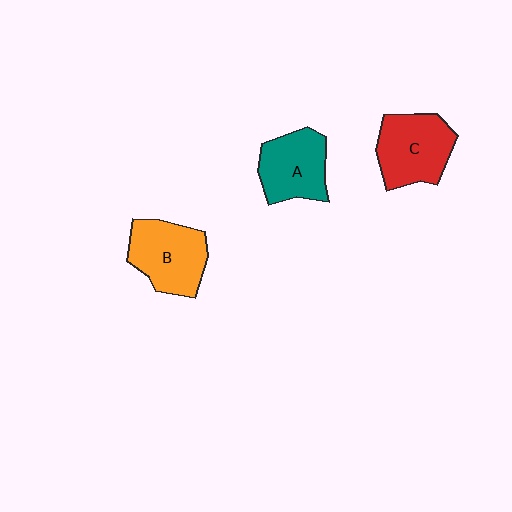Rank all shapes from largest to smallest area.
From largest to smallest: C (red), B (orange), A (teal).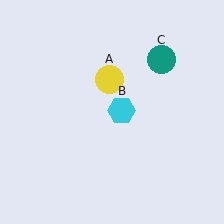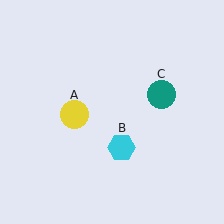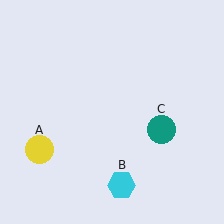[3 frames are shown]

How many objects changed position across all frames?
3 objects changed position: yellow circle (object A), cyan hexagon (object B), teal circle (object C).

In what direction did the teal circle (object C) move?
The teal circle (object C) moved down.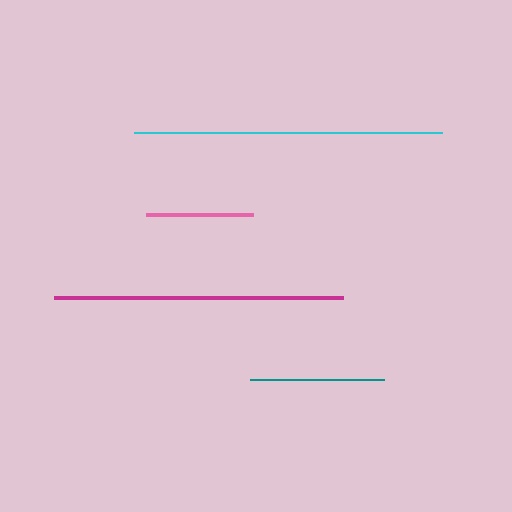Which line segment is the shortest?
The pink line is the shortest at approximately 106 pixels.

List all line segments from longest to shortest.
From longest to shortest: cyan, magenta, teal, pink.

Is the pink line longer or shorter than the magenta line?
The magenta line is longer than the pink line.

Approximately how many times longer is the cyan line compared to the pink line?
The cyan line is approximately 2.9 times the length of the pink line.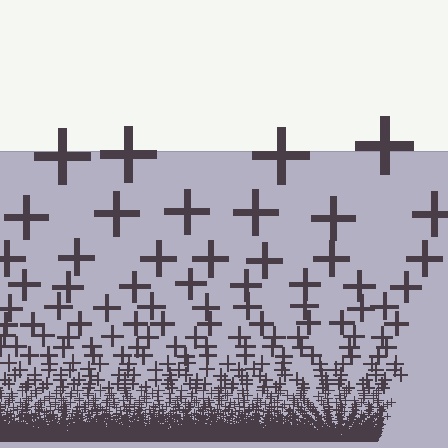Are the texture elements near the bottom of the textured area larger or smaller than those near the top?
Smaller. The gradient is inverted — elements near the bottom are smaller and denser.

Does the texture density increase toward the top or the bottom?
Density increases toward the bottom.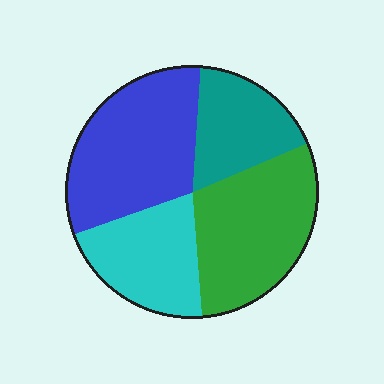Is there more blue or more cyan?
Blue.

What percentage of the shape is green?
Green takes up between a sixth and a third of the shape.